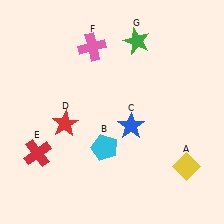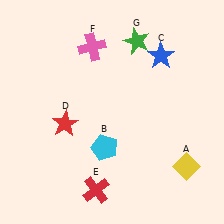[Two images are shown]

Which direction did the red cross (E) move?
The red cross (E) moved right.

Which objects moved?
The objects that moved are: the blue star (C), the red cross (E).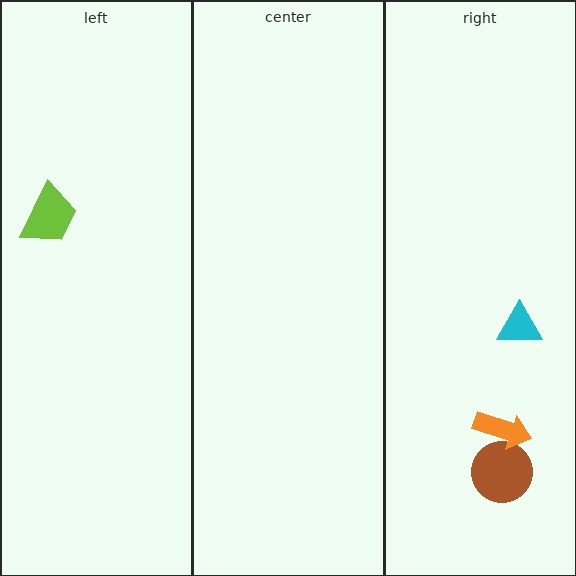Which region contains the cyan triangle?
The right region.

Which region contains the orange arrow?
The right region.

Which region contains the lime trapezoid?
The left region.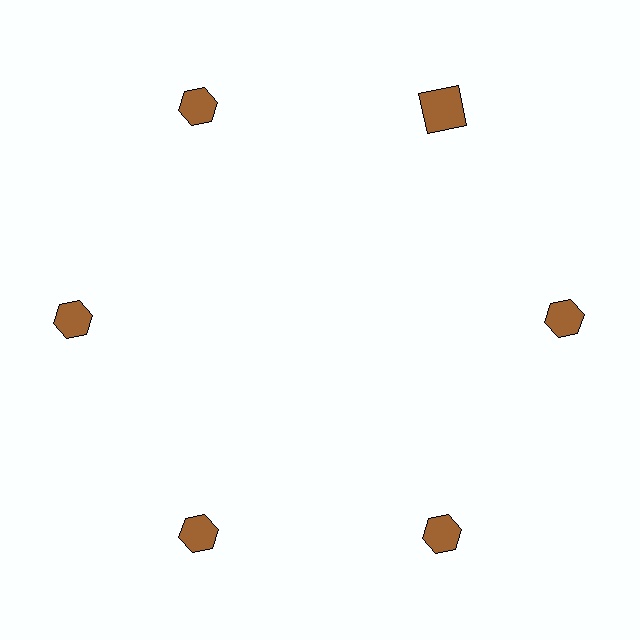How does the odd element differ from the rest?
It has a different shape: square instead of hexagon.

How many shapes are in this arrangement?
There are 6 shapes arranged in a ring pattern.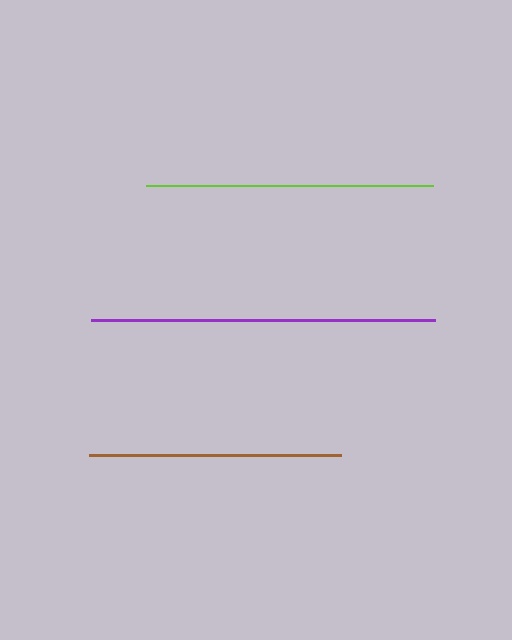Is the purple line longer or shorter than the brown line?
The purple line is longer than the brown line.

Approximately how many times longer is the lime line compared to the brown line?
The lime line is approximately 1.1 times the length of the brown line.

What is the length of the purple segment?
The purple segment is approximately 345 pixels long.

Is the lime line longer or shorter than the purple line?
The purple line is longer than the lime line.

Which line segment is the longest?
The purple line is the longest at approximately 345 pixels.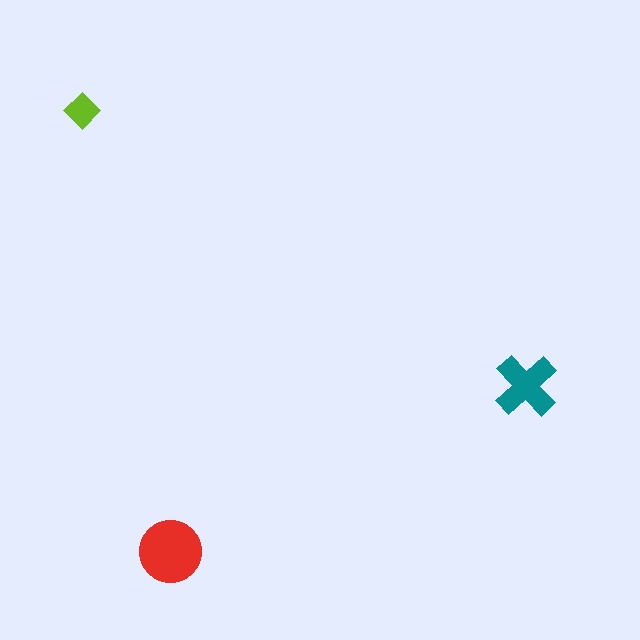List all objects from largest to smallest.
The red circle, the teal cross, the lime diamond.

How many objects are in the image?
There are 3 objects in the image.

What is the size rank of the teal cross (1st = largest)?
2nd.